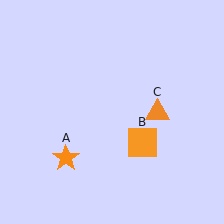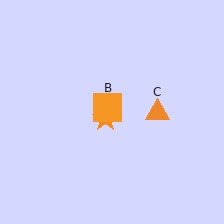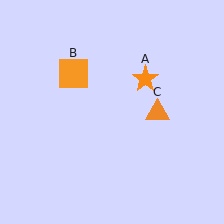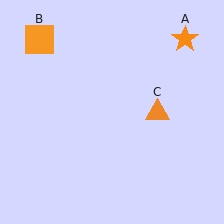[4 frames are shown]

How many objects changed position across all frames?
2 objects changed position: orange star (object A), orange square (object B).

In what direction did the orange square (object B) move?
The orange square (object B) moved up and to the left.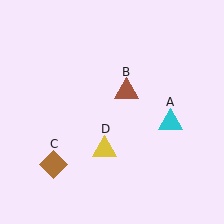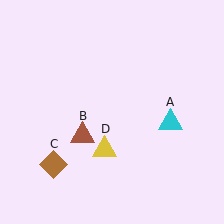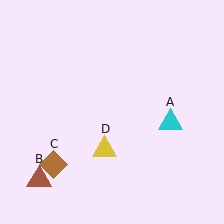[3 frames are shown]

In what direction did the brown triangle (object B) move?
The brown triangle (object B) moved down and to the left.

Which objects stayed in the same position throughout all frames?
Cyan triangle (object A) and brown diamond (object C) and yellow triangle (object D) remained stationary.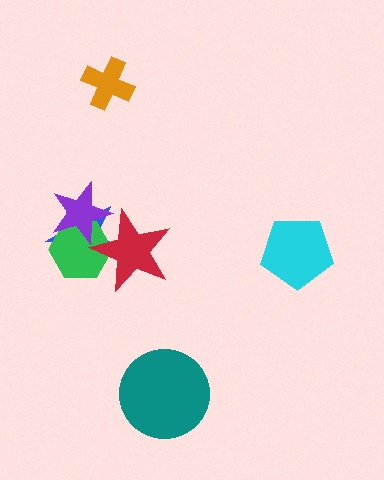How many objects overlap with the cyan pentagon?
0 objects overlap with the cyan pentagon.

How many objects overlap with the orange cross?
0 objects overlap with the orange cross.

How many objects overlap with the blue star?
3 objects overlap with the blue star.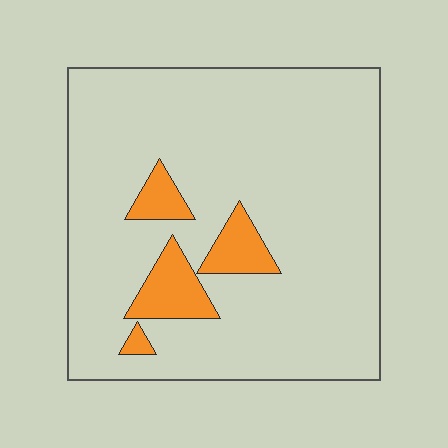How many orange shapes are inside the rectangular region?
4.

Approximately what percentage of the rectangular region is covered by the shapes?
Approximately 10%.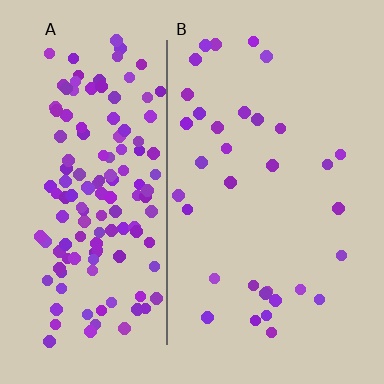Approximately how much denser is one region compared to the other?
Approximately 4.4× — region A over region B.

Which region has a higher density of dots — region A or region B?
A (the left).